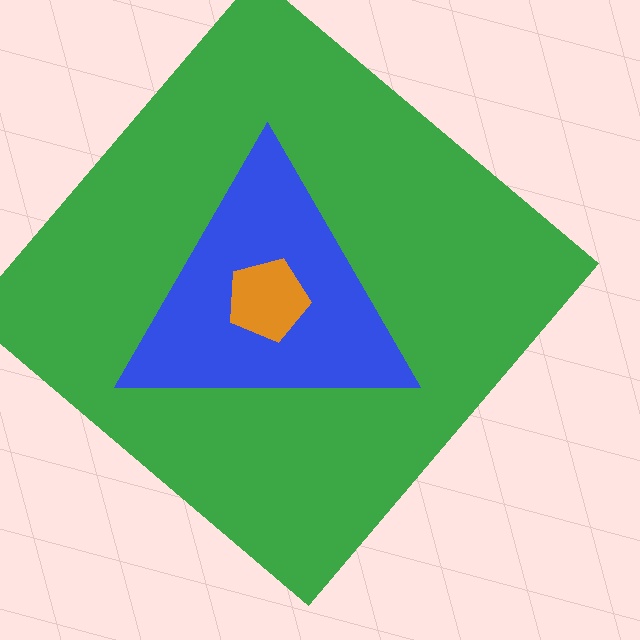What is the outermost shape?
The green diamond.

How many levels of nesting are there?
3.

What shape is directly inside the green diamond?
The blue triangle.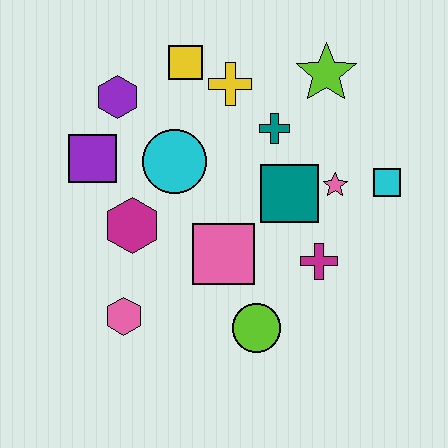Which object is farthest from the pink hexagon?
The lime star is farthest from the pink hexagon.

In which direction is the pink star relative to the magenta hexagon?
The pink star is to the right of the magenta hexagon.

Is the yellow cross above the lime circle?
Yes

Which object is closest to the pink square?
The lime circle is closest to the pink square.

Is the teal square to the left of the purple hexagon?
No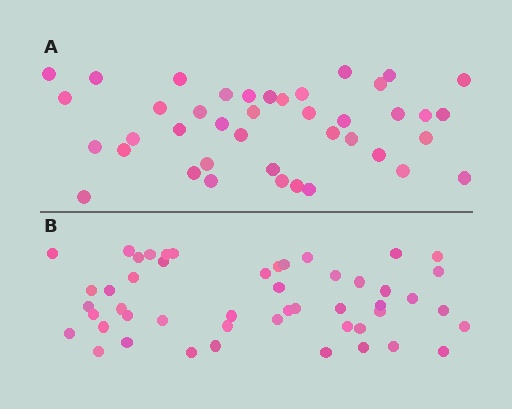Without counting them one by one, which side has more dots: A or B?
Region B (the bottom region) has more dots.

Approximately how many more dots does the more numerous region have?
Region B has roughly 8 or so more dots than region A.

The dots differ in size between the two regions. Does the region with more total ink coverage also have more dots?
No. Region A has more total ink coverage because its dots are larger, but region B actually contains more individual dots. Total area can be misleading — the number of items is what matters here.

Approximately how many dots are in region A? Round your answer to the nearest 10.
About 40 dots. (The exact count is 41, which rounds to 40.)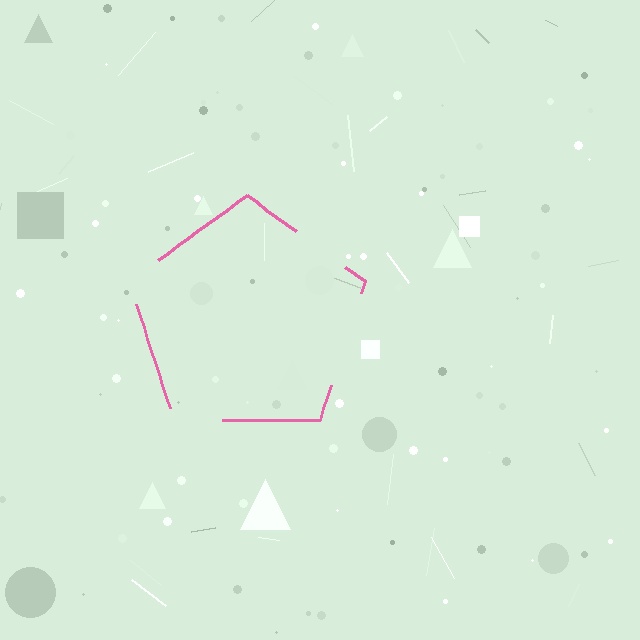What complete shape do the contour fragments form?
The contour fragments form a pentagon.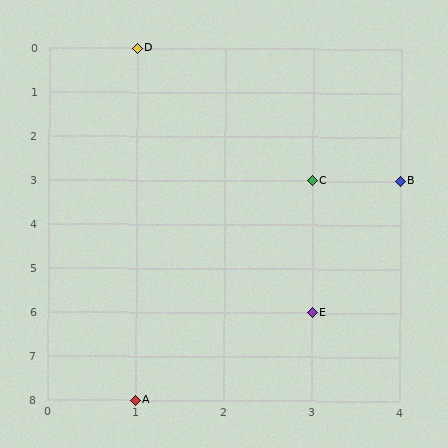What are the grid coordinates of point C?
Point C is at grid coordinates (3, 3).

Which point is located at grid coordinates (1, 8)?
Point A is at (1, 8).